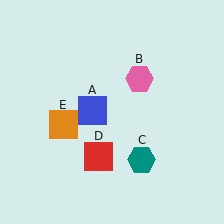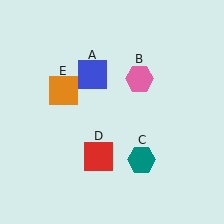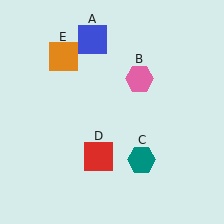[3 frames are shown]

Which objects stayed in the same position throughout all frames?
Pink hexagon (object B) and teal hexagon (object C) and red square (object D) remained stationary.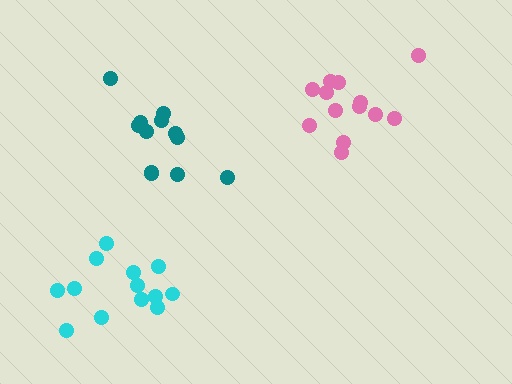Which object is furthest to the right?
The pink cluster is rightmost.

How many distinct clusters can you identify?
There are 3 distinct clusters.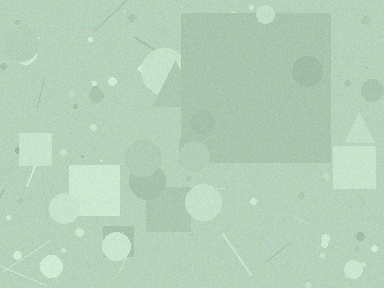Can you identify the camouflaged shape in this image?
The camouflaged shape is a square.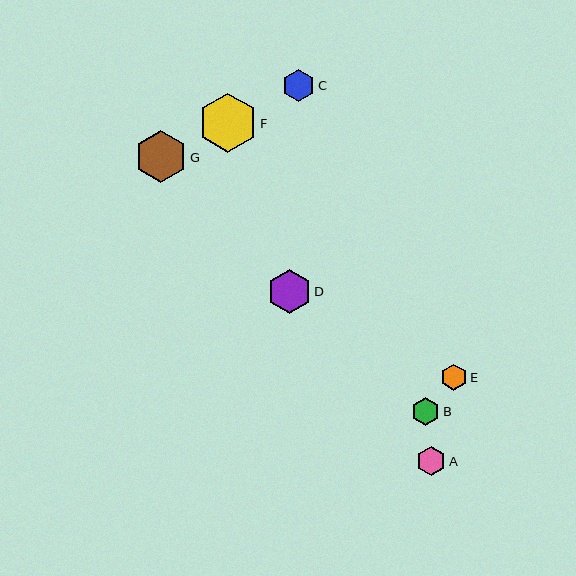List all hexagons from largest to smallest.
From largest to smallest: F, G, D, C, A, B, E.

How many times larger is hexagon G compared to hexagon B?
Hexagon G is approximately 1.8 times the size of hexagon B.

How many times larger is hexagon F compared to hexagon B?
Hexagon F is approximately 2.1 times the size of hexagon B.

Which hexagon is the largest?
Hexagon F is the largest with a size of approximately 59 pixels.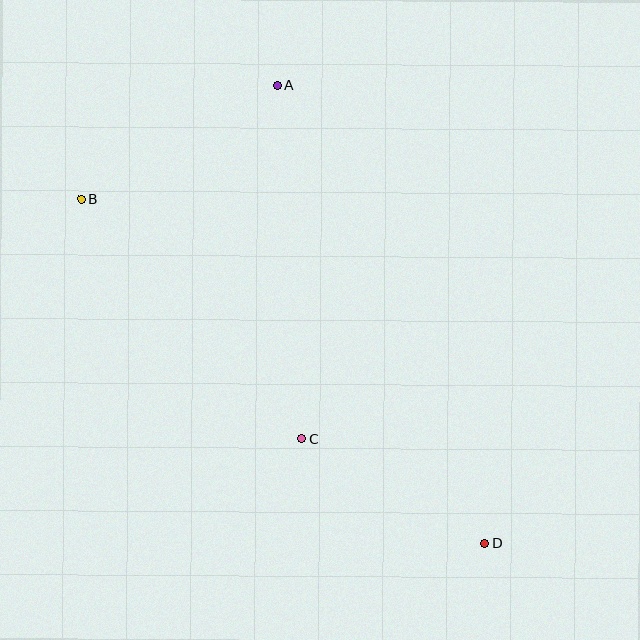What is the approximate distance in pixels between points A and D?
The distance between A and D is approximately 503 pixels.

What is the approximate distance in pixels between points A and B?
The distance between A and B is approximately 227 pixels.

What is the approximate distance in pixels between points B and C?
The distance between B and C is approximately 326 pixels.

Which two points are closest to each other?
Points C and D are closest to each other.